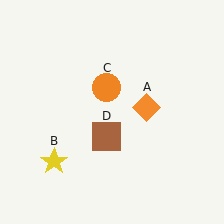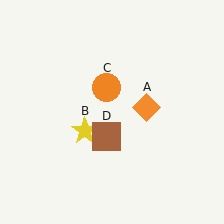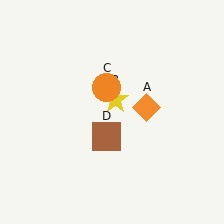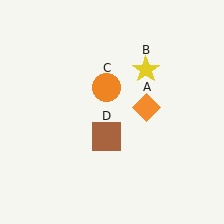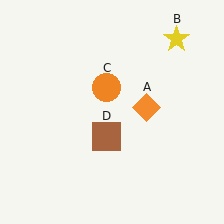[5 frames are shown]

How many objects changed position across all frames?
1 object changed position: yellow star (object B).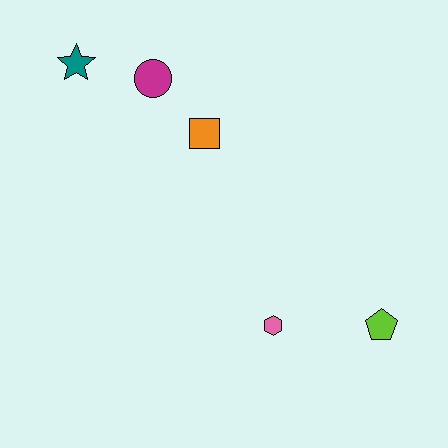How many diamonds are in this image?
There are no diamonds.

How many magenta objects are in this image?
There is 1 magenta object.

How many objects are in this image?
There are 5 objects.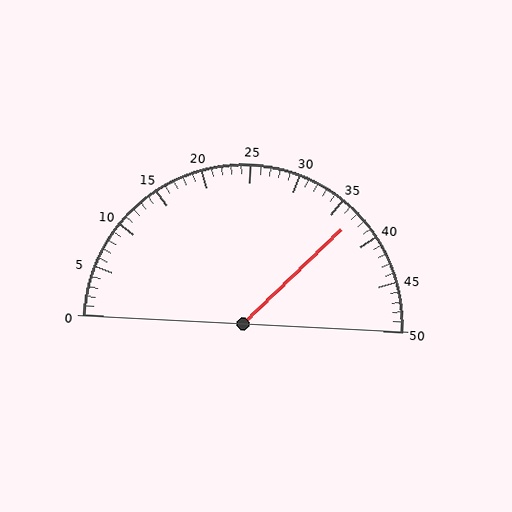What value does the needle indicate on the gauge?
The needle indicates approximately 37.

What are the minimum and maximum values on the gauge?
The gauge ranges from 0 to 50.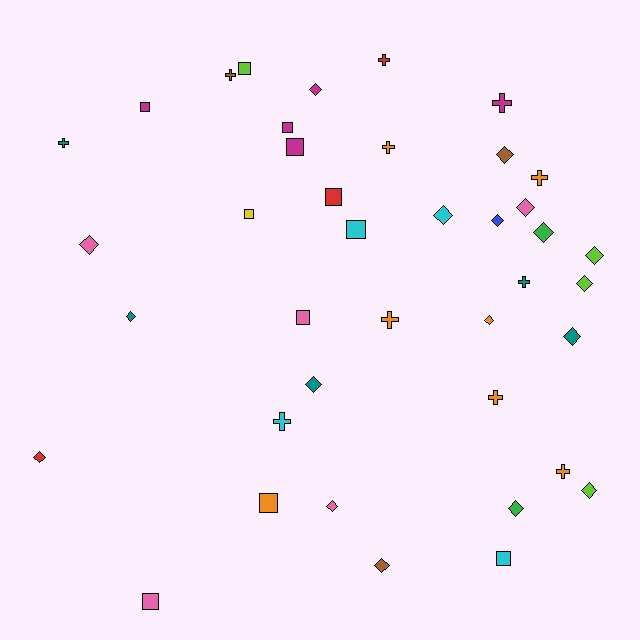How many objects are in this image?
There are 40 objects.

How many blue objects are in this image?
There is 1 blue object.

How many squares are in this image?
There are 11 squares.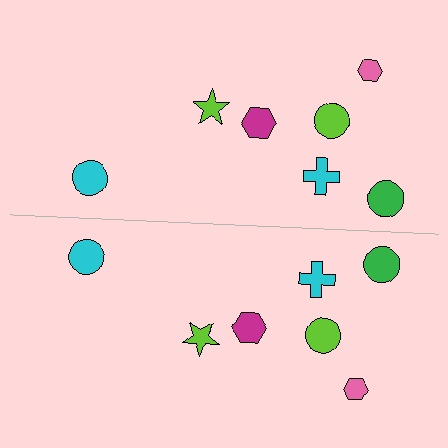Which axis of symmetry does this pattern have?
The pattern has a horizontal axis of symmetry running through the center of the image.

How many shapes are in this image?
There are 14 shapes in this image.